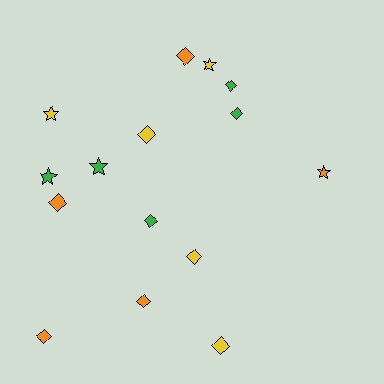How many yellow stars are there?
There are 2 yellow stars.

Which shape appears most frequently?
Diamond, with 10 objects.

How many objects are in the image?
There are 15 objects.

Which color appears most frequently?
Green, with 5 objects.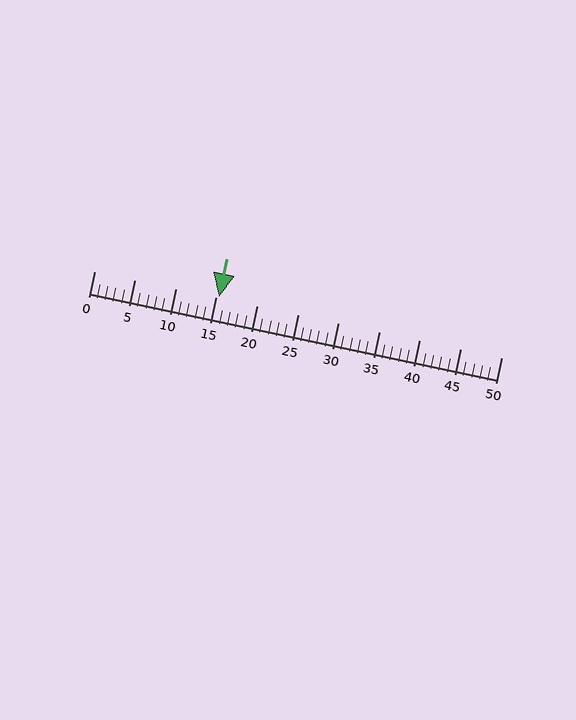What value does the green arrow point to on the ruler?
The green arrow points to approximately 15.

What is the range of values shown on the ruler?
The ruler shows values from 0 to 50.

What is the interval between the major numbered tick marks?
The major tick marks are spaced 5 units apart.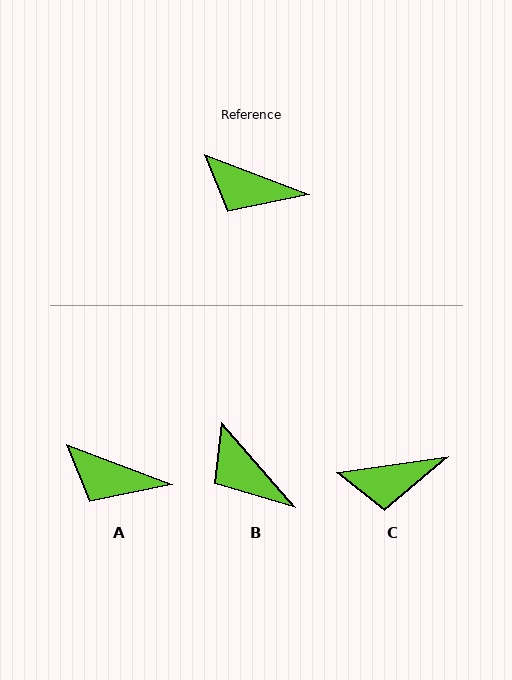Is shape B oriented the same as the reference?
No, it is off by about 28 degrees.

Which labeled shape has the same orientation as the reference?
A.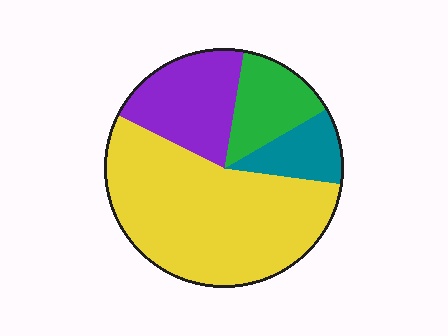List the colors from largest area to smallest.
From largest to smallest: yellow, purple, green, teal.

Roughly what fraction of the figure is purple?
Purple takes up about one fifth (1/5) of the figure.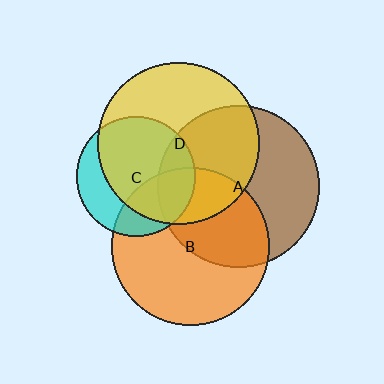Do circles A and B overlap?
Yes.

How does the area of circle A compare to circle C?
Approximately 1.8 times.